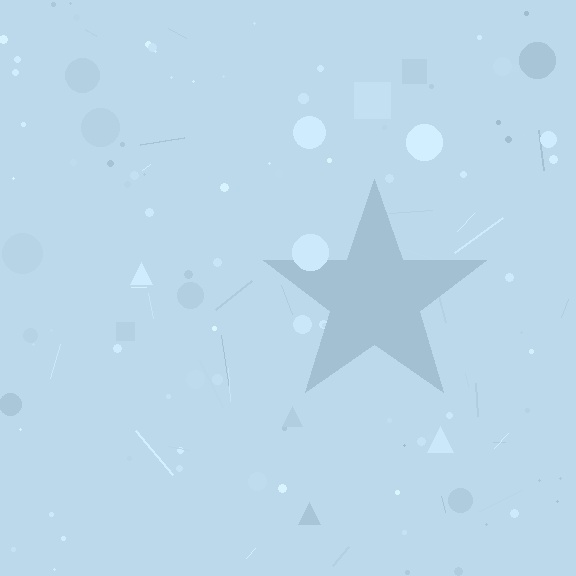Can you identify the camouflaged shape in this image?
The camouflaged shape is a star.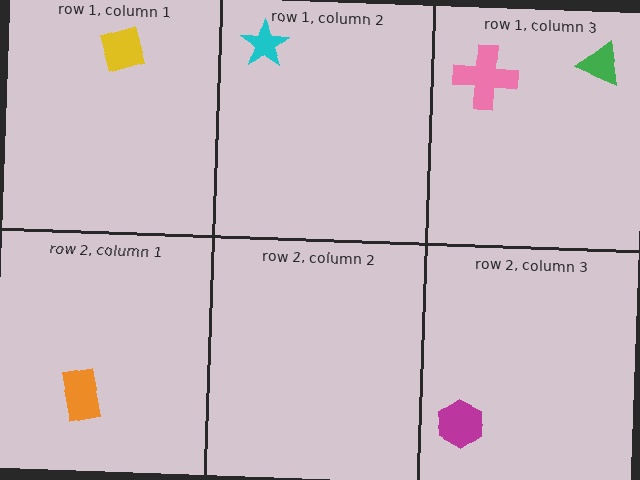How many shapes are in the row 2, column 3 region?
1.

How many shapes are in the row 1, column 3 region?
2.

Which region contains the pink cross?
The row 1, column 3 region.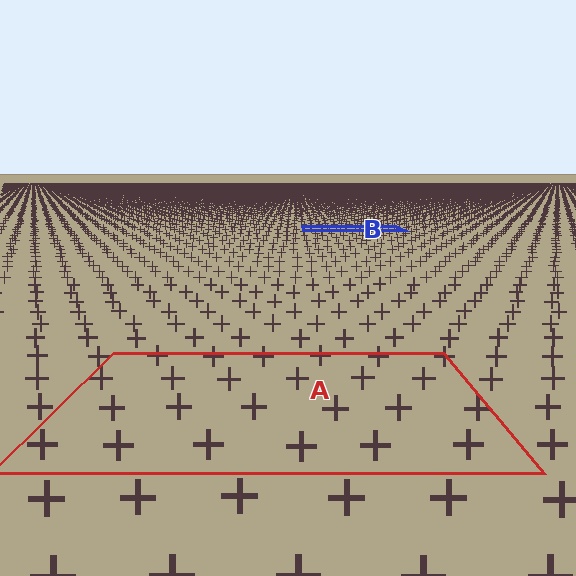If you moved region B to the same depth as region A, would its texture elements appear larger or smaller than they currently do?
They would appear larger. At a closer depth, the same texture elements are projected at a bigger on-screen size.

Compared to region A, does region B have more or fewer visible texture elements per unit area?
Region B has more texture elements per unit area — they are packed more densely because it is farther away.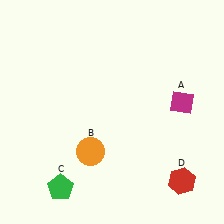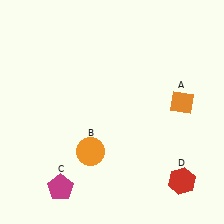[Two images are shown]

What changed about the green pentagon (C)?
In Image 1, C is green. In Image 2, it changed to magenta.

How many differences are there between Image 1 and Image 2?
There are 2 differences between the two images.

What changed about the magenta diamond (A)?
In Image 1, A is magenta. In Image 2, it changed to orange.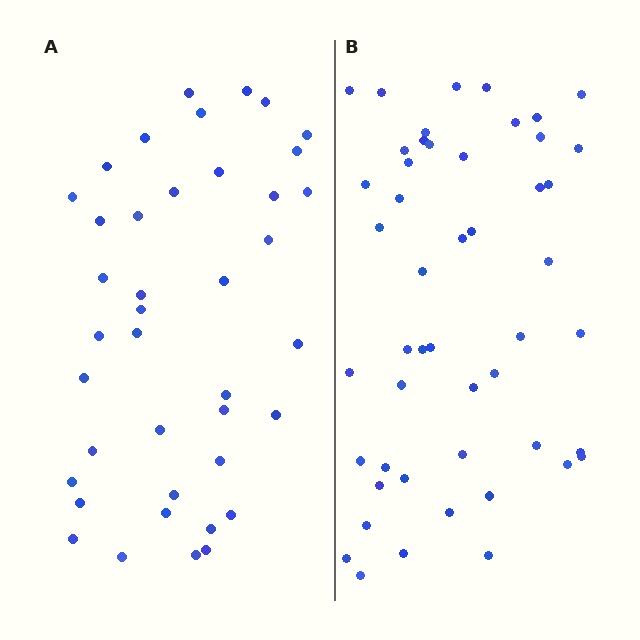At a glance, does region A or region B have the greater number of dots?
Region B (the right region) has more dots.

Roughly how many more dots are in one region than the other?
Region B has roughly 8 or so more dots than region A.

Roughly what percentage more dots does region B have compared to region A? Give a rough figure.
About 20% more.